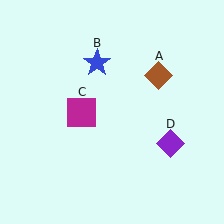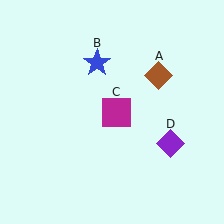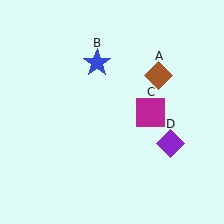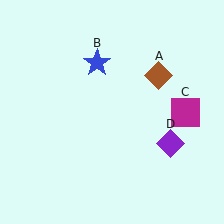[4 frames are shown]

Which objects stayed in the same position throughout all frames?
Brown diamond (object A) and blue star (object B) and purple diamond (object D) remained stationary.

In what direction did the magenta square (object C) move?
The magenta square (object C) moved right.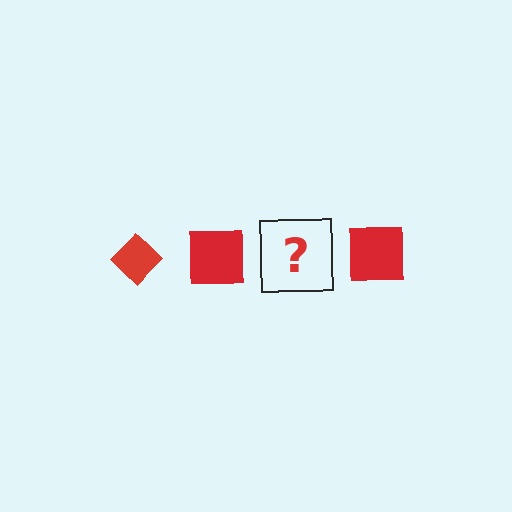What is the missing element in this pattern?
The missing element is a red diamond.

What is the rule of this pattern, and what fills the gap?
The rule is that the pattern cycles through diamond, square shapes in red. The gap should be filled with a red diamond.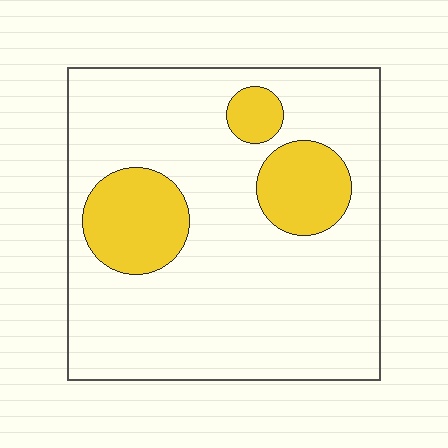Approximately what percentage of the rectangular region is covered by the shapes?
Approximately 20%.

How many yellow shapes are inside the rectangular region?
3.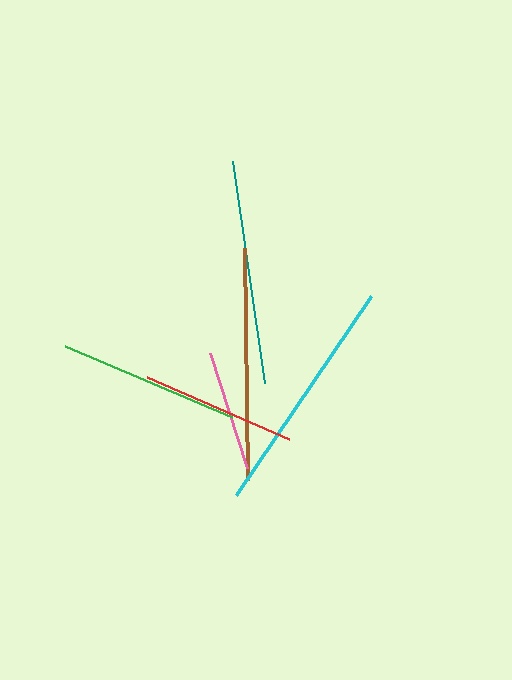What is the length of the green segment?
The green segment is approximately 181 pixels long.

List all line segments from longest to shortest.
From longest to shortest: cyan, brown, teal, green, red, pink.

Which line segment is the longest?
The cyan line is the longest at approximately 240 pixels.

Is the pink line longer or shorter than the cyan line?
The cyan line is longer than the pink line.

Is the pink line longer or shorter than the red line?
The red line is longer than the pink line.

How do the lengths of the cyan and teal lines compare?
The cyan and teal lines are approximately the same length.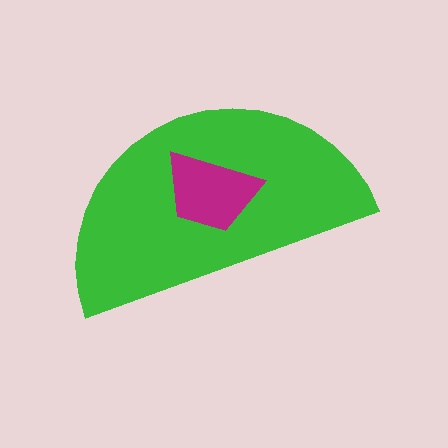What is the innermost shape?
The magenta trapezoid.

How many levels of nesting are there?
2.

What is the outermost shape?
The green semicircle.